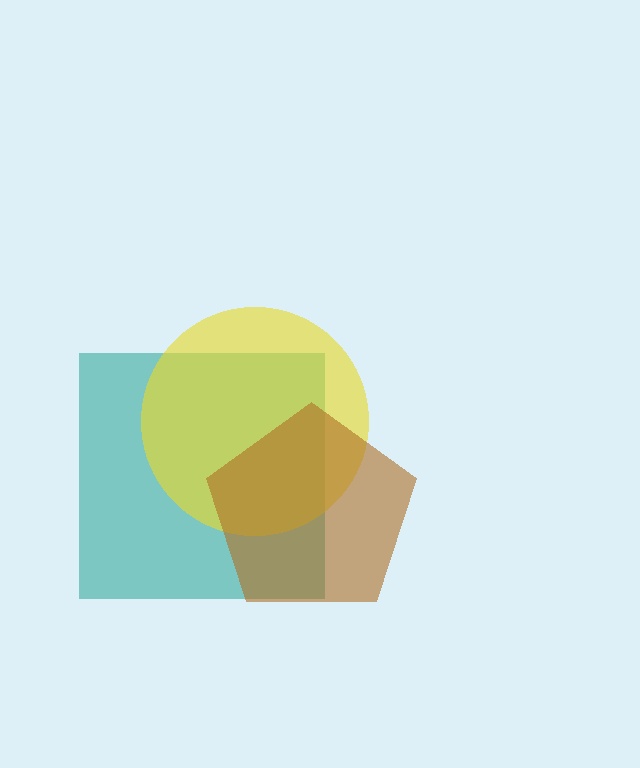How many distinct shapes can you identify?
There are 3 distinct shapes: a teal square, a yellow circle, a brown pentagon.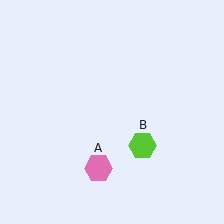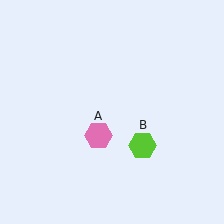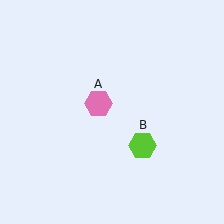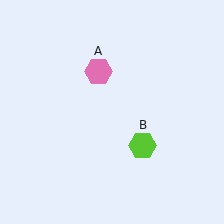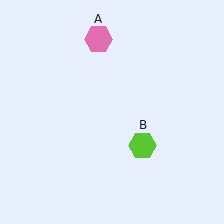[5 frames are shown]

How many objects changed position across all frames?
1 object changed position: pink hexagon (object A).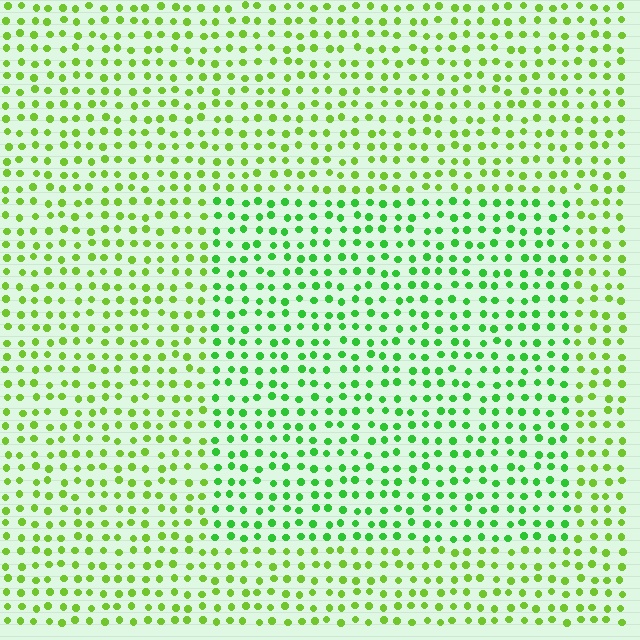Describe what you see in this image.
The image is filled with small lime elements in a uniform arrangement. A rectangle-shaped region is visible where the elements are tinted to a slightly different hue, forming a subtle color boundary.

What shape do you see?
I see a rectangle.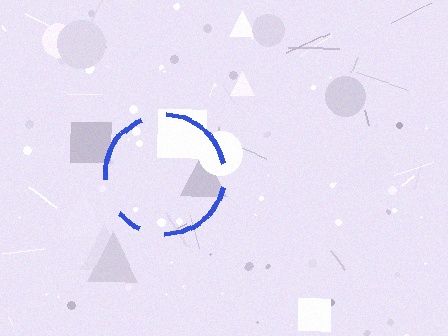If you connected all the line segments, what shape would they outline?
They would outline a circle.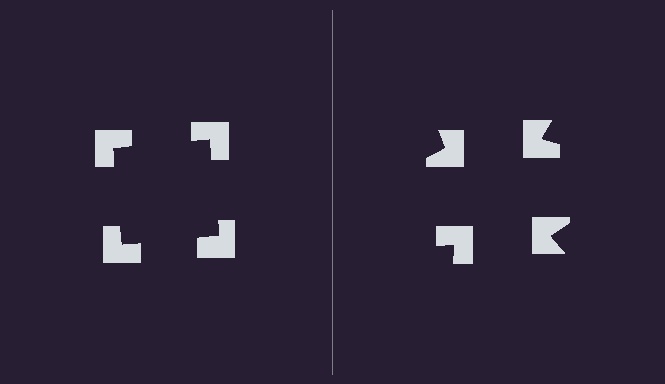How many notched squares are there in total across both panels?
8 — 4 on each side.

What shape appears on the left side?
An illusory square.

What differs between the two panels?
The notched squares are positioned identically on both sides; only the wedge orientations differ. On the left they align to a square; on the right they are misaligned.